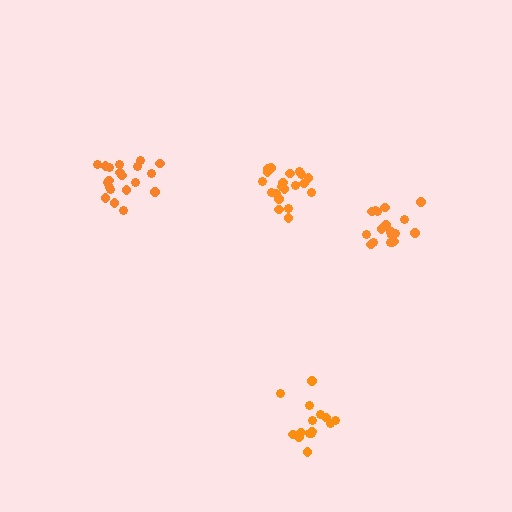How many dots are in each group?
Group 1: 20 dots, Group 2: 15 dots, Group 3: 20 dots, Group 4: 21 dots (76 total).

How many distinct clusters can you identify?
There are 4 distinct clusters.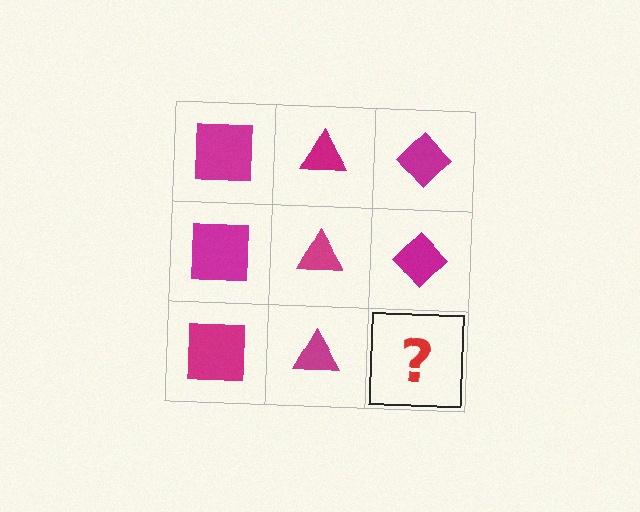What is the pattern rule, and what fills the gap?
The rule is that each column has a consistent shape. The gap should be filled with a magenta diamond.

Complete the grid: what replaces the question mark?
The question mark should be replaced with a magenta diamond.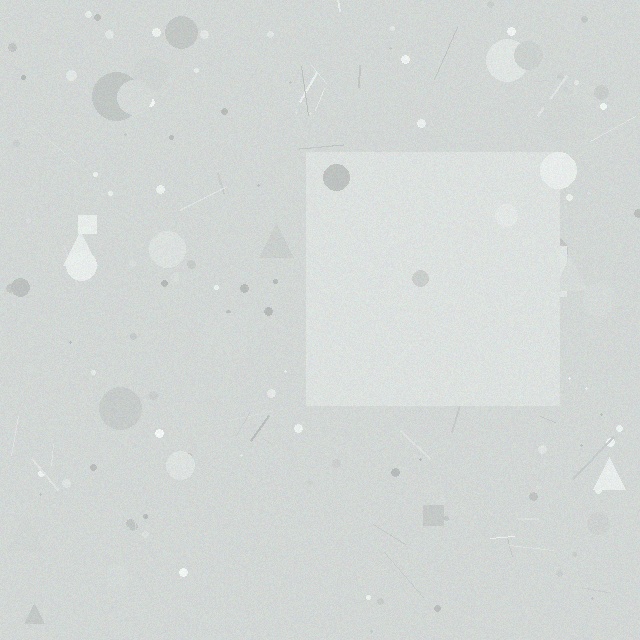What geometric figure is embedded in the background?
A square is embedded in the background.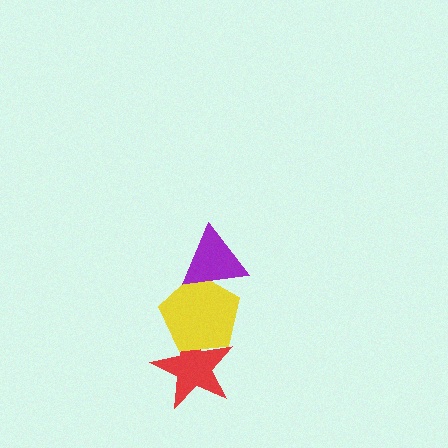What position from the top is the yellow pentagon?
The yellow pentagon is 2nd from the top.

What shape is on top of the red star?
The yellow pentagon is on top of the red star.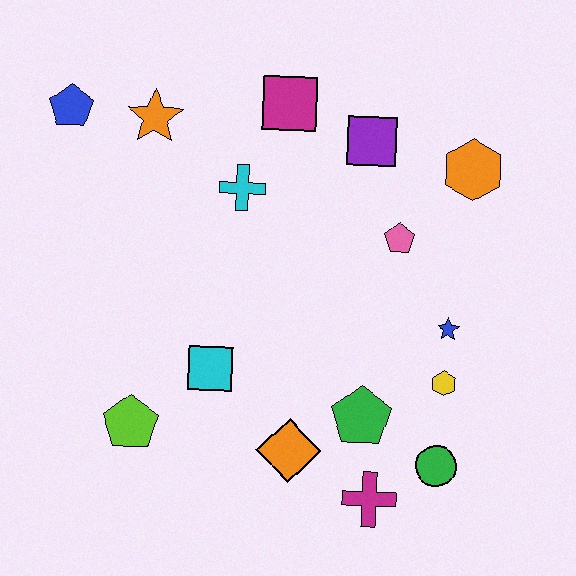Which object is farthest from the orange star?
The green circle is farthest from the orange star.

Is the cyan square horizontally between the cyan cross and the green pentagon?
No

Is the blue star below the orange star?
Yes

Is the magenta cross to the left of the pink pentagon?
Yes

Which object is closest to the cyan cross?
The magenta square is closest to the cyan cross.